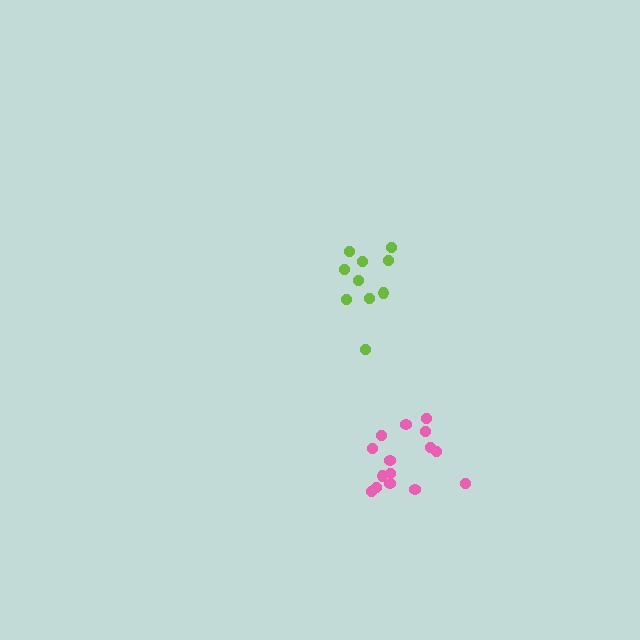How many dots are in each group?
Group 1: 10 dots, Group 2: 15 dots (25 total).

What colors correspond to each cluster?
The clusters are colored: lime, pink.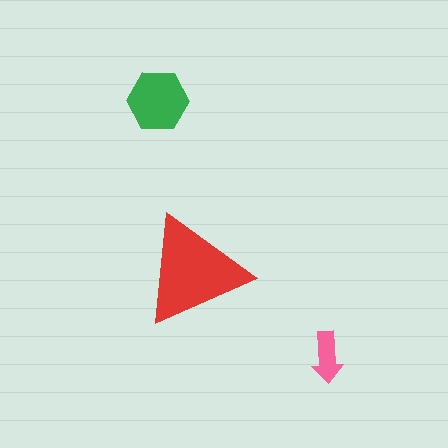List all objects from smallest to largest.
The pink arrow, the green hexagon, the red triangle.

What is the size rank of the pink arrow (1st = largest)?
3rd.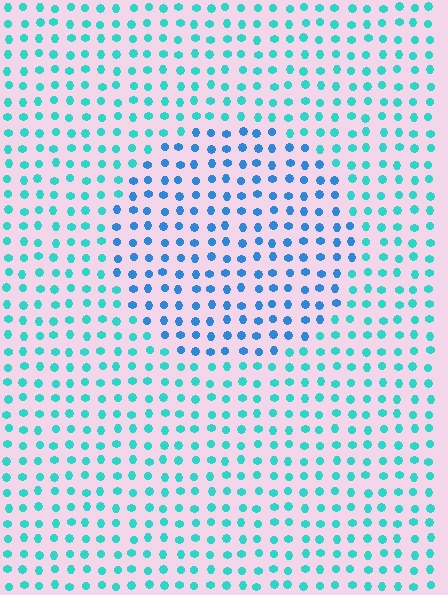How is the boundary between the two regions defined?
The boundary is defined purely by a slight shift in hue (about 34 degrees). Spacing, size, and orientation are identical on both sides.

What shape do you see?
I see a circle.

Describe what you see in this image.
The image is filled with small cyan elements in a uniform arrangement. A circle-shaped region is visible where the elements are tinted to a slightly different hue, forming a subtle color boundary.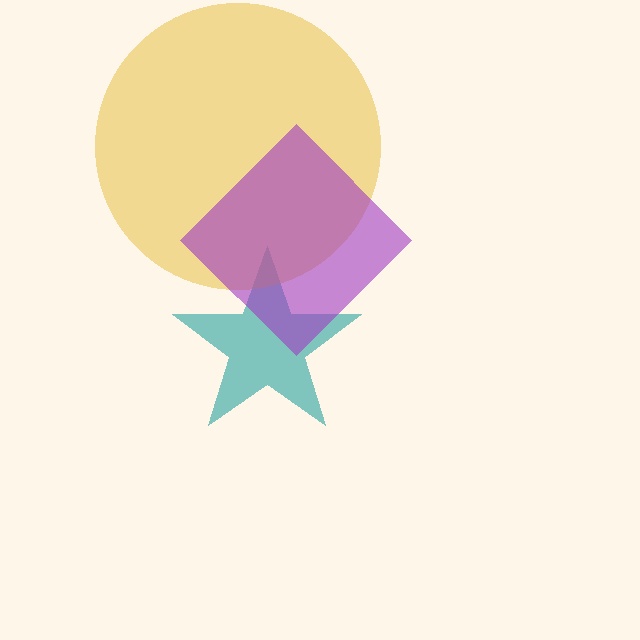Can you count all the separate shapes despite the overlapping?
Yes, there are 3 separate shapes.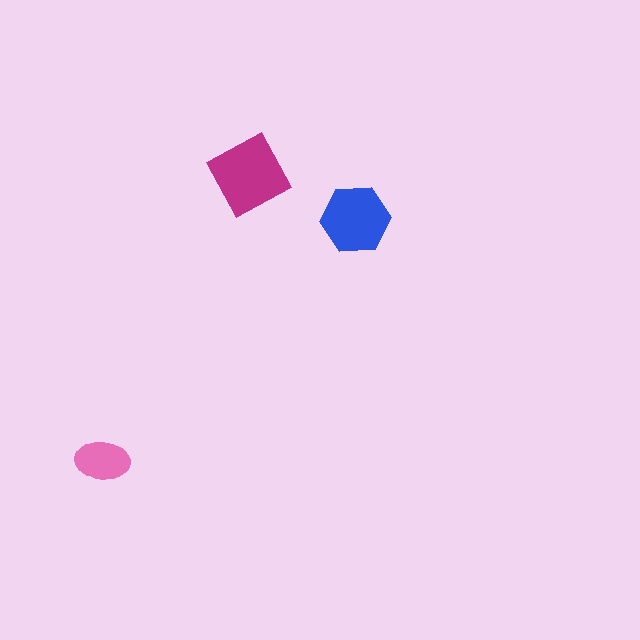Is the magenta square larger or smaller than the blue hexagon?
Larger.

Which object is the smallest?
The pink ellipse.